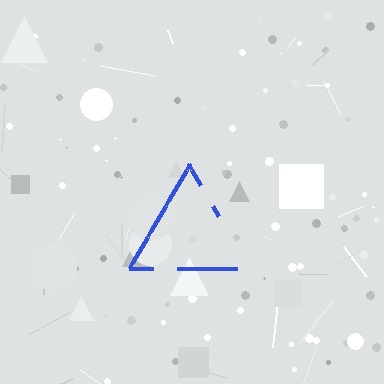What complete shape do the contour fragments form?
The contour fragments form a triangle.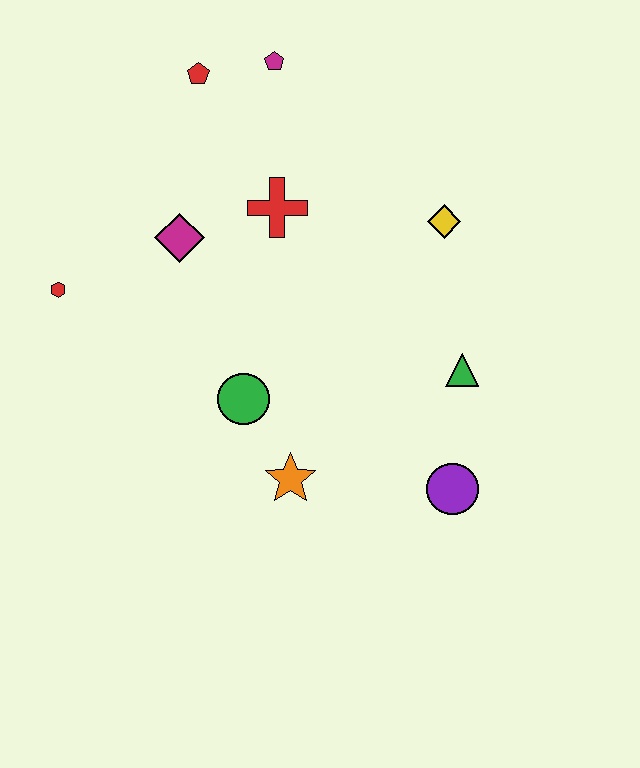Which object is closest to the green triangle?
The purple circle is closest to the green triangle.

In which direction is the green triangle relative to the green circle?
The green triangle is to the right of the green circle.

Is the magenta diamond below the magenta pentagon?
Yes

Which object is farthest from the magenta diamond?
The purple circle is farthest from the magenta diamond.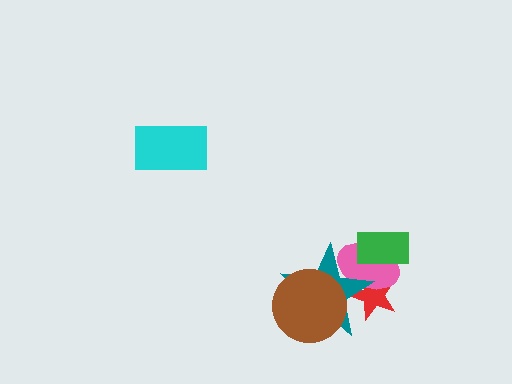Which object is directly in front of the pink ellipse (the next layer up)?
The teal star is directly in front of the pink ellipse.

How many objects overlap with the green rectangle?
1 object overlaps with the green rectangle.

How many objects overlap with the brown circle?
1 object overlaps with the brown circle.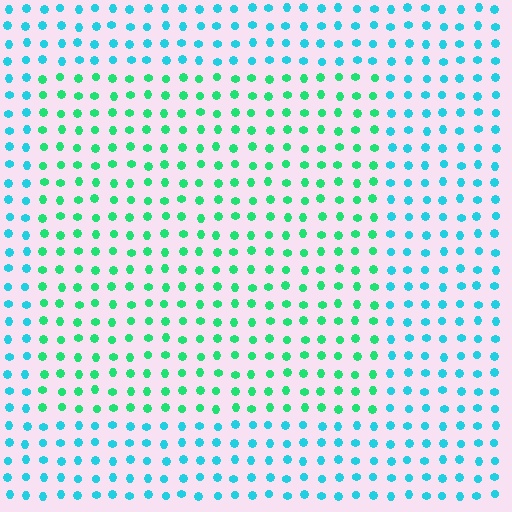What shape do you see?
I see a rectangle.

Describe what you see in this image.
The image is filled with small cyan elements in a uniform arrangement. A rectangle-shaped region is visible where the elements are tinted to a slightly different hue, forming a subtle color boundary.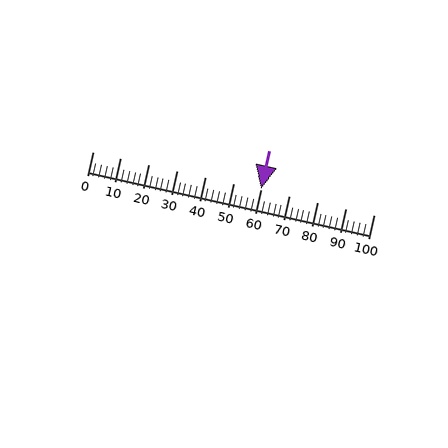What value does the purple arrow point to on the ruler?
The purple arrow points to approximately 60.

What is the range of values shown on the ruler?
The ruler shows values from 0 to 100.